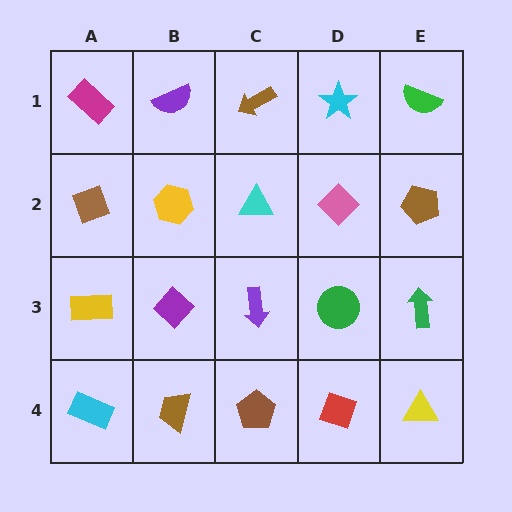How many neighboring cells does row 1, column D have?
3.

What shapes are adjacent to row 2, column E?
A green semicircle (row 1, column E), a green arrow (row 3, column E), a pink diamond (row 2, column D).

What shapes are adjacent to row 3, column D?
A pink diamond (row 2, column D), a red diamond (row 4, column D), a purple arrow (row 3, column C), a green arrow (row 3, column E).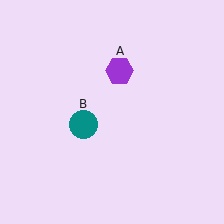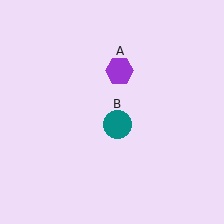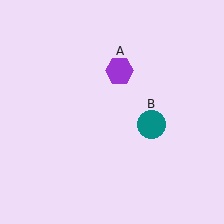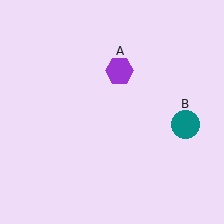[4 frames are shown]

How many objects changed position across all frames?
1 object changed position: teal circle (object B).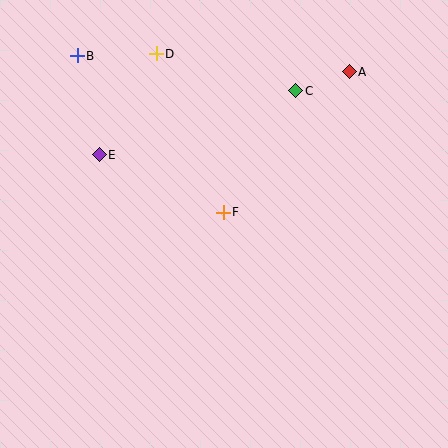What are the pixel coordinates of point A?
Point A is at (349, 72).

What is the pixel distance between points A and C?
The distance between A and C is 57 pixels.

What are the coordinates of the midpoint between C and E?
The midpoint between C and E is at (198, 123).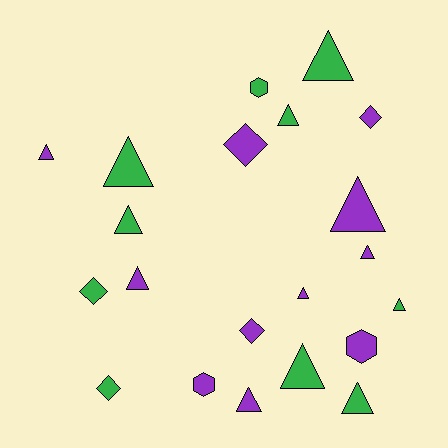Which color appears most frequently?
Purple, with 11 objects.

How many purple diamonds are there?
There are 3 purple diamonds.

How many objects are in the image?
There are 21 objects.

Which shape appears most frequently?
Triangle, with 13 objects.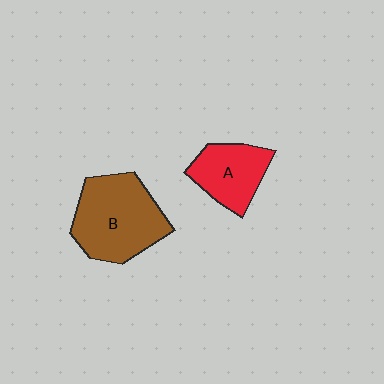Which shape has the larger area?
Shape B (brown).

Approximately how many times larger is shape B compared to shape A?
Approximately 1.6 times.